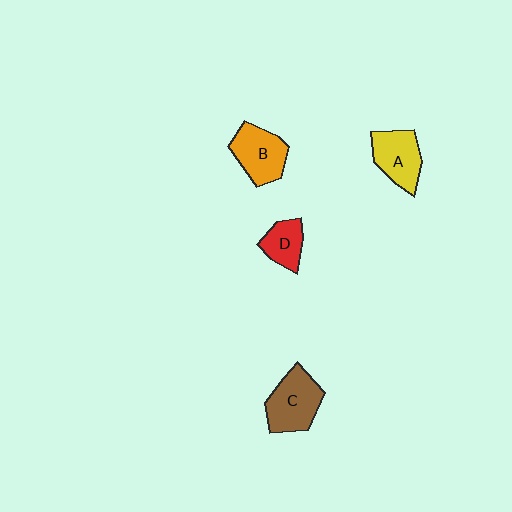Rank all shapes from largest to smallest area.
From largest to smallest: C (brown), B (orange), A (yellow), D (red).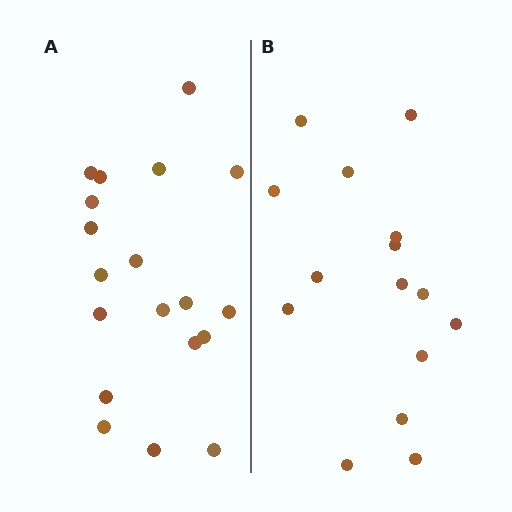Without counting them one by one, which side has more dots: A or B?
Region A (the left region) has more dots.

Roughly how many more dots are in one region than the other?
Region A has about 4 more dots than region B.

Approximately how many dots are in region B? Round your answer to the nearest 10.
About 20 dots. (The exact count is 15, which rounds to 20.)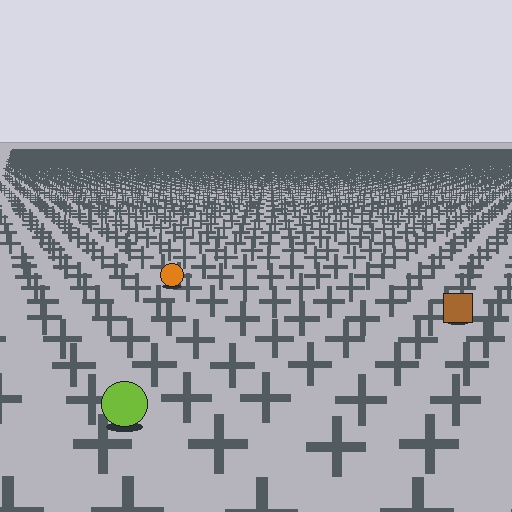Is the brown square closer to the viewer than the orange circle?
Yes. The brown square is closer — you can tell from the texture gradient: the ground texture is coarser near it.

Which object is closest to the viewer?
The lime circle is closest. The texture marks near it are larger and more spread out.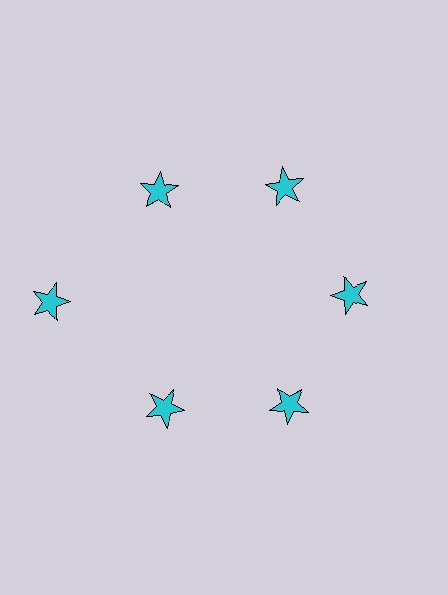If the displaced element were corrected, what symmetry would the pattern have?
It would have 6-fold rotational symmetry — the pattern would map onto itself every 60 degrees.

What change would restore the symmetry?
The symmetry would be restored by moving it inward, back onto the ring so that all 6 stars sit at equal angles and equal distance from the center.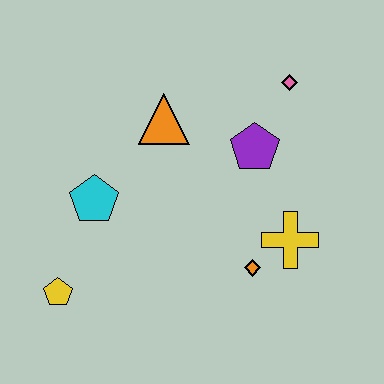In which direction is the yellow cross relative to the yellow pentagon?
The yellow cross is to the right of the yellow pentagon.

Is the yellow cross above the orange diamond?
Yes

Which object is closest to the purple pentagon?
The pink diamond is closest to the purple pentagon.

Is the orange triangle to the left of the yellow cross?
Yes